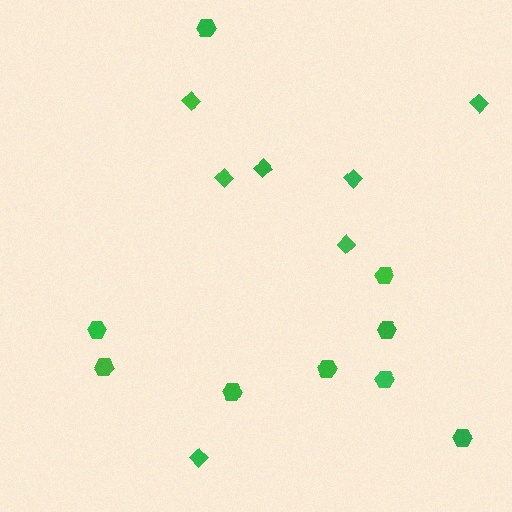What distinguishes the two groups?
There are 2 groups: one group of hexagons (9) and one group of diamonds (7).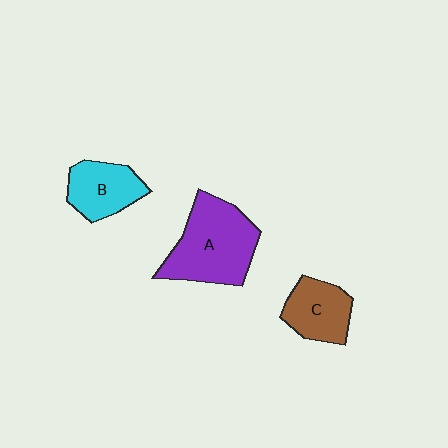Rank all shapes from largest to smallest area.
From largest to smallest: A (purple), B (cyan), C (brown).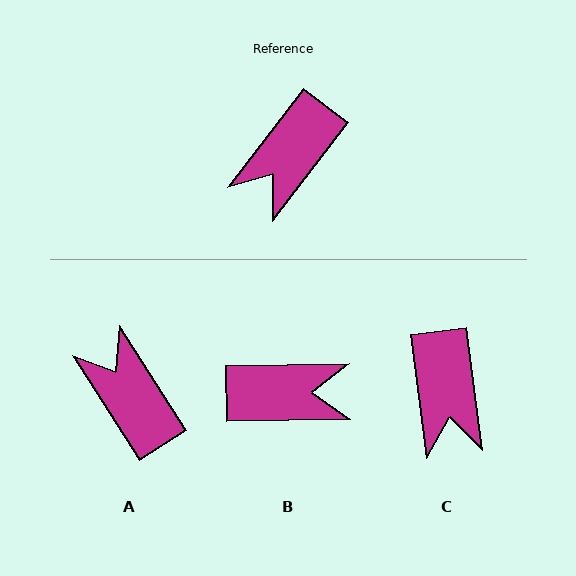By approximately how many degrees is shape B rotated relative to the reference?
Approximately 128 degrees counter-clockwise.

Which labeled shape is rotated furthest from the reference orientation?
B, about 128 degrees away.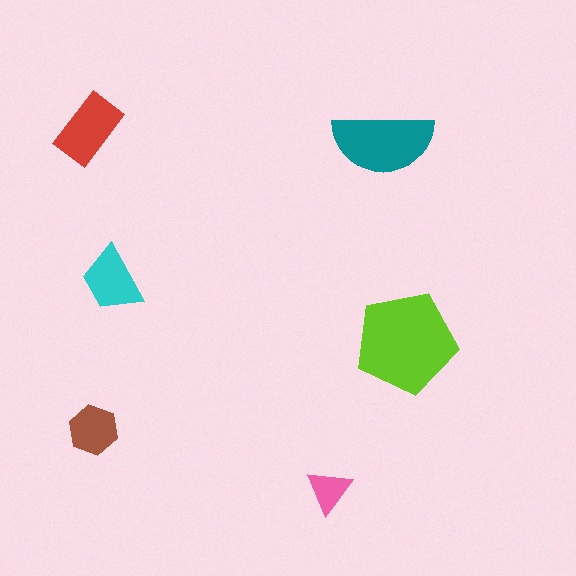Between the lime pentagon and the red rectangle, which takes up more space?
The lime pentagon.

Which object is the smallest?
The pink triangle.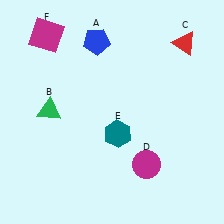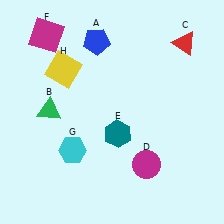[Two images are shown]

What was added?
A cyan hexagon (G), a yellow square (H) were added in Image 2.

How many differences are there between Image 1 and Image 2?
There are 2 differences between the two images.